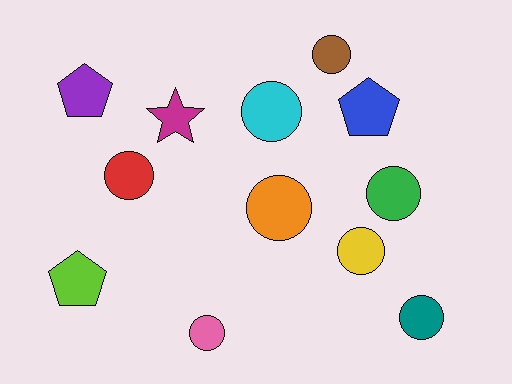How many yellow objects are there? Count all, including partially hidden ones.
There is 1 yellow object.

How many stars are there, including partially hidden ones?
There is 1 star.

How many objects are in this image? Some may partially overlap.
There are 12 objects.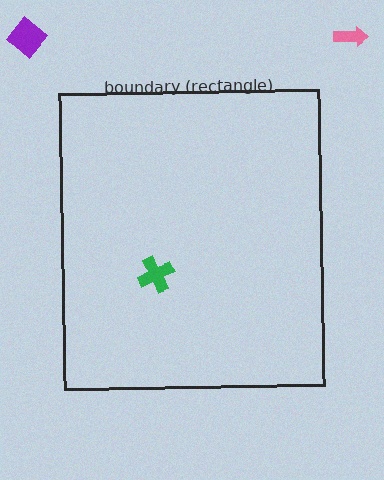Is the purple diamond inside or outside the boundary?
Outside.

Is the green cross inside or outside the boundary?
Inside.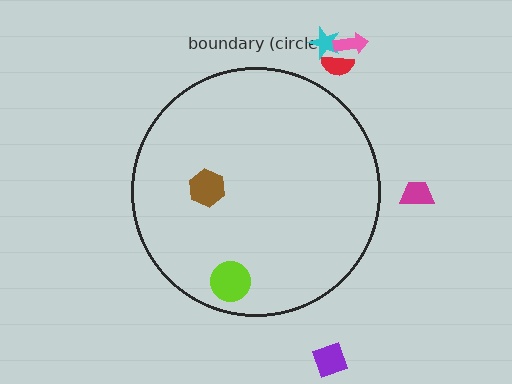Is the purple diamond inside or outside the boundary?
Outside.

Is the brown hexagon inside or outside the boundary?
Inside.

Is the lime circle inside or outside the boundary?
Inside.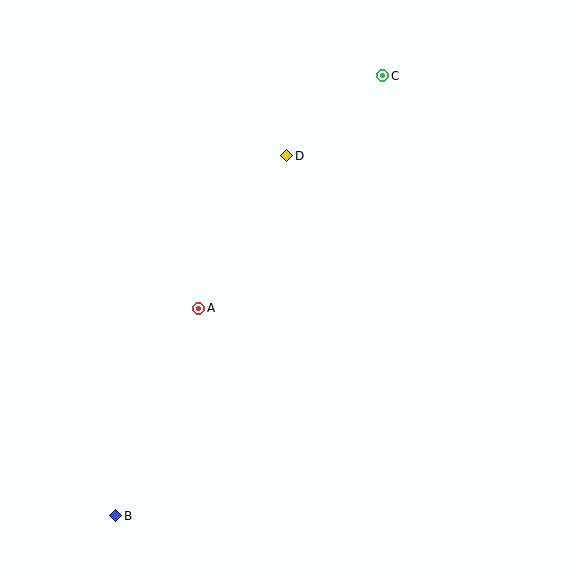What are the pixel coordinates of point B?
Point B is at (116, 516).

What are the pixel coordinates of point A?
Point A is at (199, 308).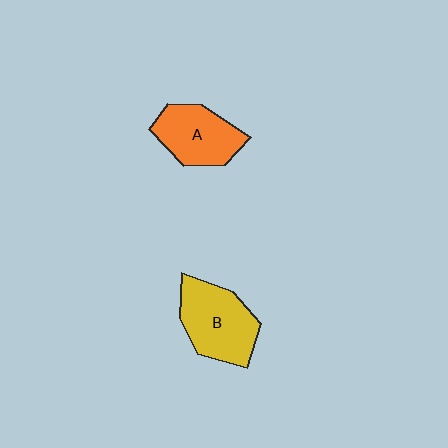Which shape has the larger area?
Shape B (yellow).